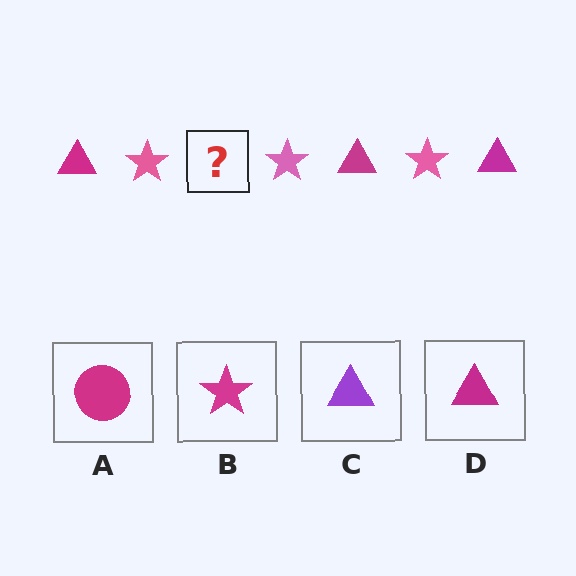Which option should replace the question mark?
Option D.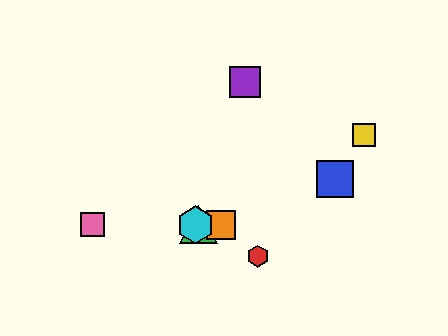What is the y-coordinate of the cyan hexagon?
The cyan hexagon is at y≈225.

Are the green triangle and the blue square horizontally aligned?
No, the green triangle is at y≈225 and the blue square is at y≈179.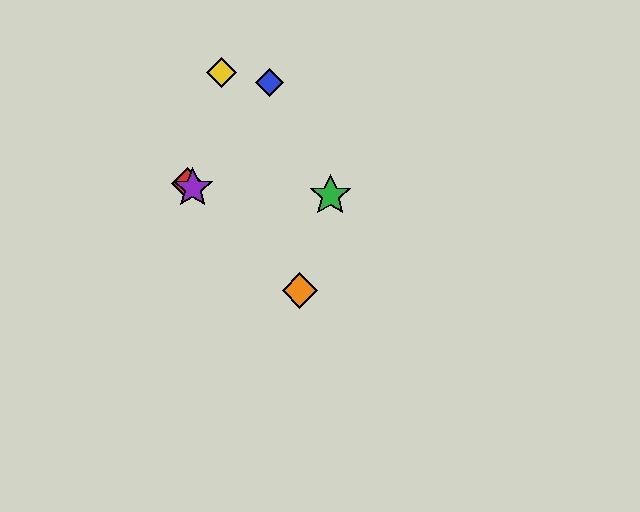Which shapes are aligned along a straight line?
The red diamond, the purple star, the orange diamond are aligned along a straight line.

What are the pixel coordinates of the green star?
The green star is at (330, 196).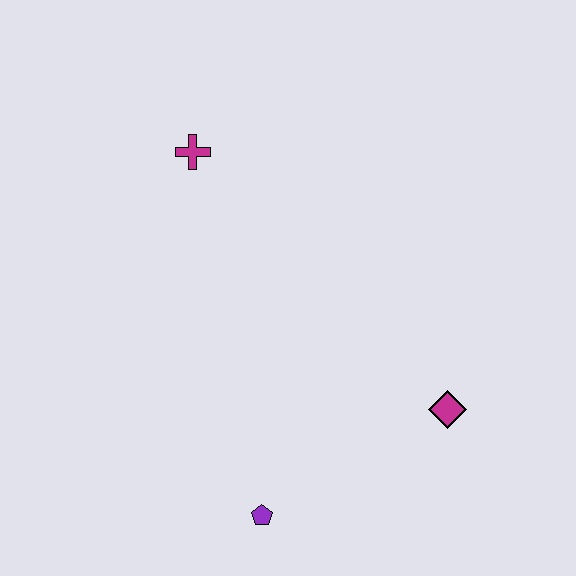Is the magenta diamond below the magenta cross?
Yes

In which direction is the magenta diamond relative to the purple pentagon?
The magenta diamond is to the right of the purple pentagon.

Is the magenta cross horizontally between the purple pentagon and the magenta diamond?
No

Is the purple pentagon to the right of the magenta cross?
Yes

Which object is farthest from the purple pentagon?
The magenta cross is farthest from the purple pentagon.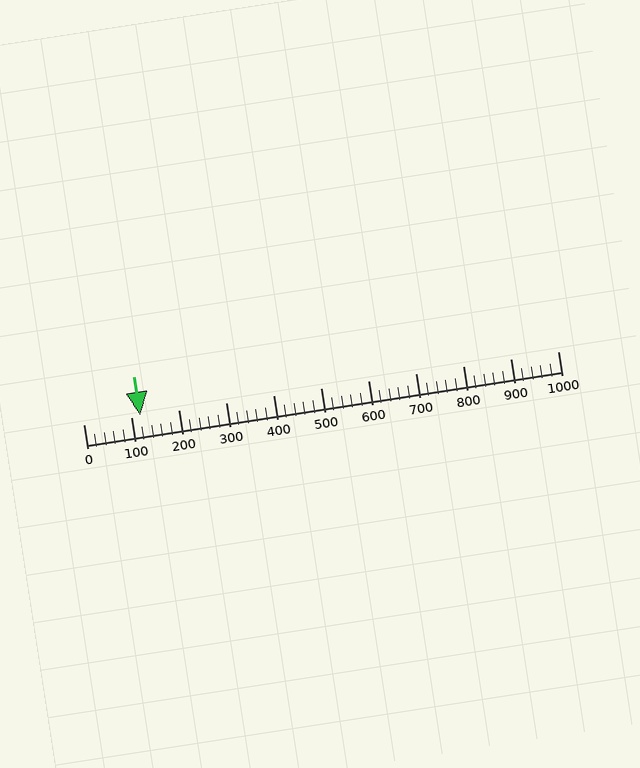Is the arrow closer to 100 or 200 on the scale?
The arrow is closer to 100.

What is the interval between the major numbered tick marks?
The major tick marks are spaced 100 units apart.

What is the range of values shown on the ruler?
The ruler shows values from 0 to 1000.